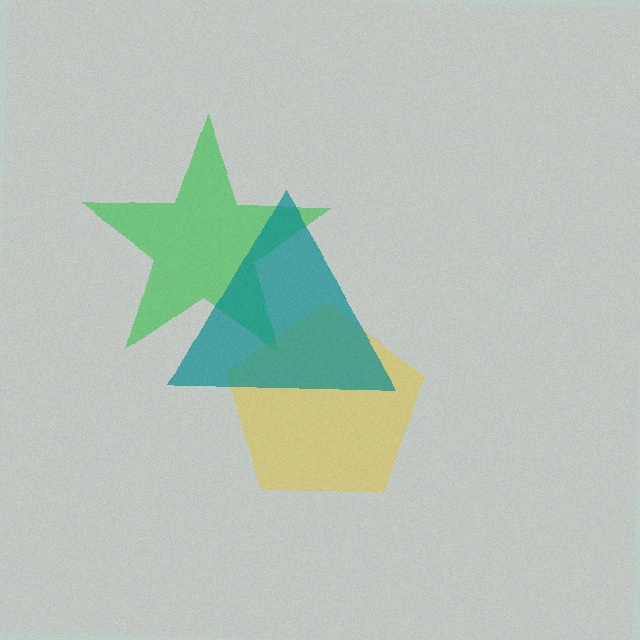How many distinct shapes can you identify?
There are 3 distinct shapes: a green star, a yellow pentagon, a teal triangle.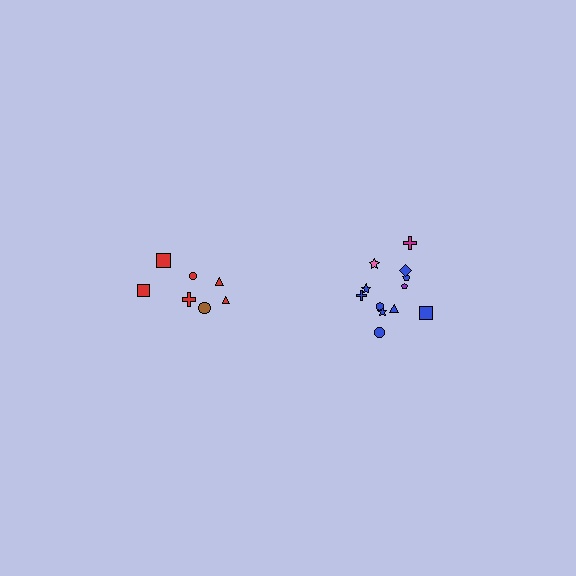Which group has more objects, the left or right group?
The right group.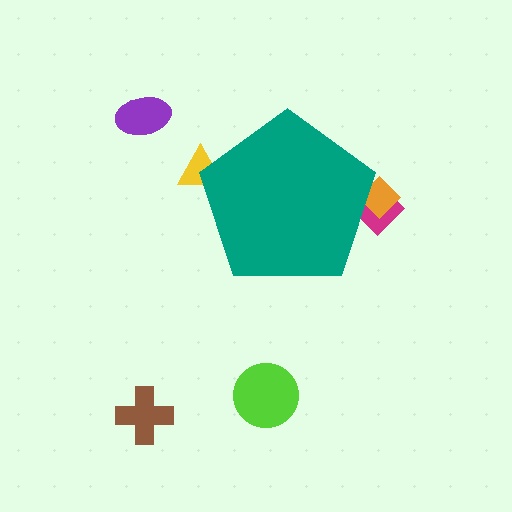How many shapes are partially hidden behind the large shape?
3 shapes are partially hidden.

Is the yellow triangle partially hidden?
Yes, the yellow triangle is partially hidden behind the teal pentagon.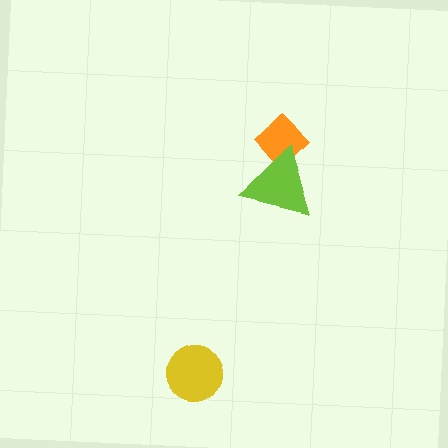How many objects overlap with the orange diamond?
1 object overlaps with the orange diamond.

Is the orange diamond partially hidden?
Yes, it is partially covered by another shape.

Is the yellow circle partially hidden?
No, no other shape covers it.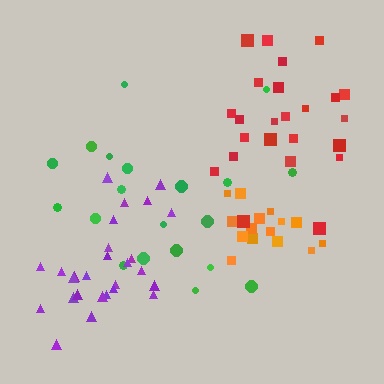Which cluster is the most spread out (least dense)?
Green.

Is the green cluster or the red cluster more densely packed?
Red.